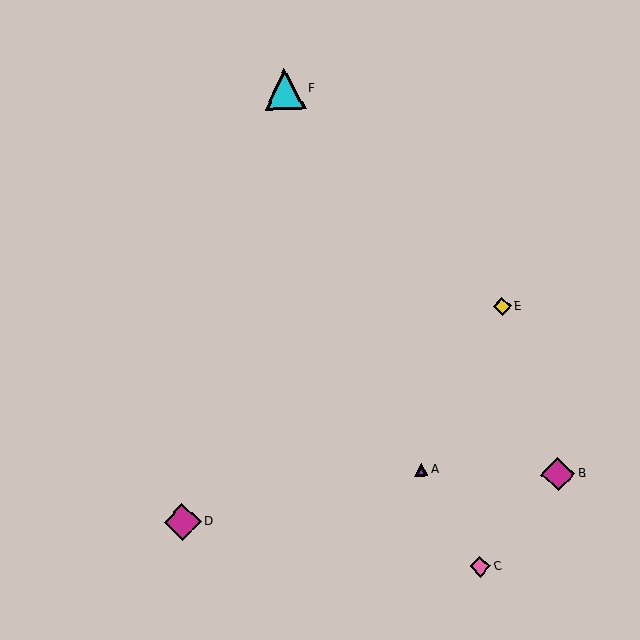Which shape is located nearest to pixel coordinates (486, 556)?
The pink diamond (labeled C) at (480, 566) is nearest to that location.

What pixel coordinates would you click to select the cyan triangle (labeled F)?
Click at (285, 89) to select the cyan triangle F.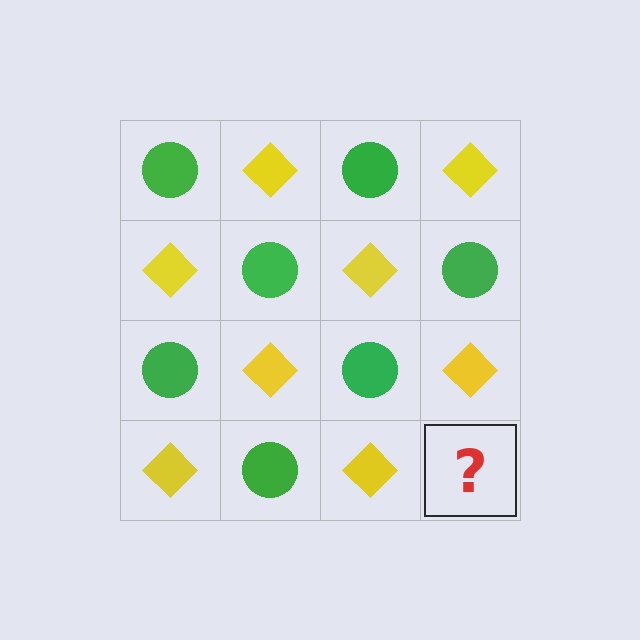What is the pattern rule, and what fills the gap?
The rule is that it alternates green circle and yellow diamond in a checkerboard pattern. The gap should be filled with a green circle.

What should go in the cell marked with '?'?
The missing cell should contain a green circle.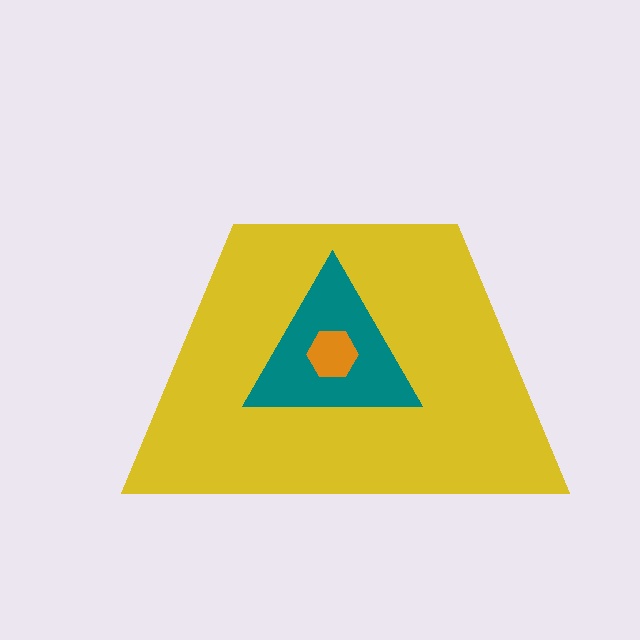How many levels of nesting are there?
3.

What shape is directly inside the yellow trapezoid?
The teal triangle.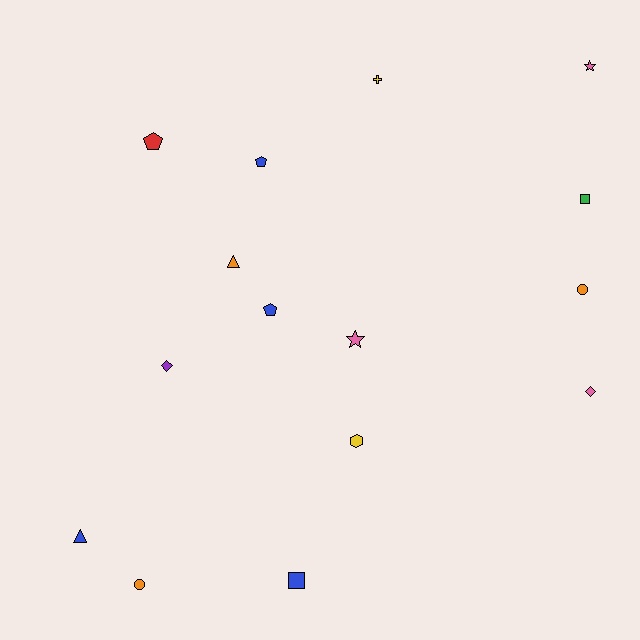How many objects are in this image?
There are 15 objects.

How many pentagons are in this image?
There are 3 pentagons.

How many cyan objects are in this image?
There are no cyan objects.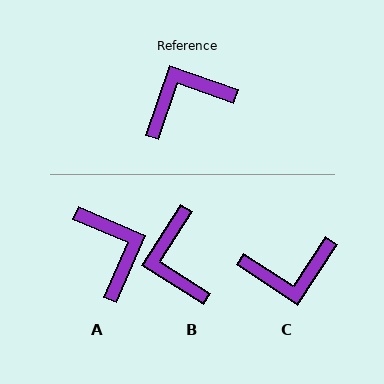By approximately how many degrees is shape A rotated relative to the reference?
Approximately 95 degrees clockwise.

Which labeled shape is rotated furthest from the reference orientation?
C, about 166 degrees away.